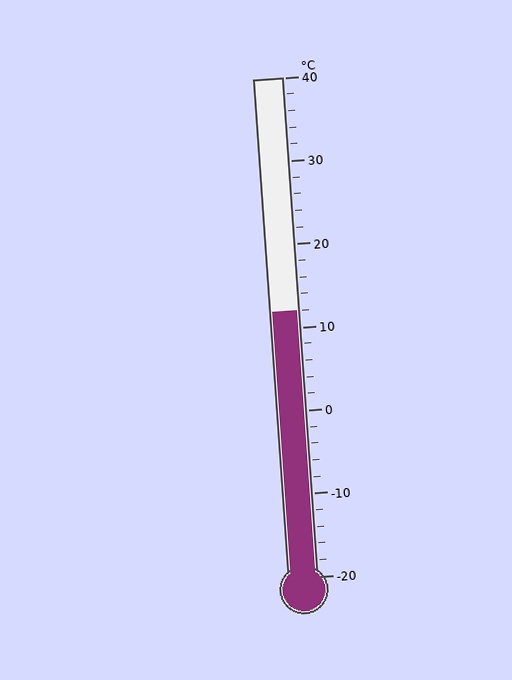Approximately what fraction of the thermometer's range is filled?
The thermometer is filled to approximately 55% of its range.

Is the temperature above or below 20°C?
The temperature is below 20°C.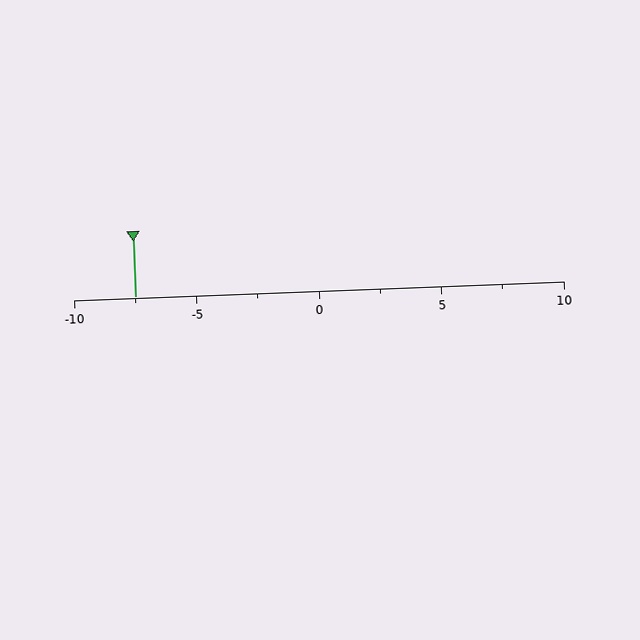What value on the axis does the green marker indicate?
The marker indicates approximately -7.5.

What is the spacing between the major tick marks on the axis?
The major ticks are spaced 5 apart.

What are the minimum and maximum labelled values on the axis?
The axis runs from -10 to 10.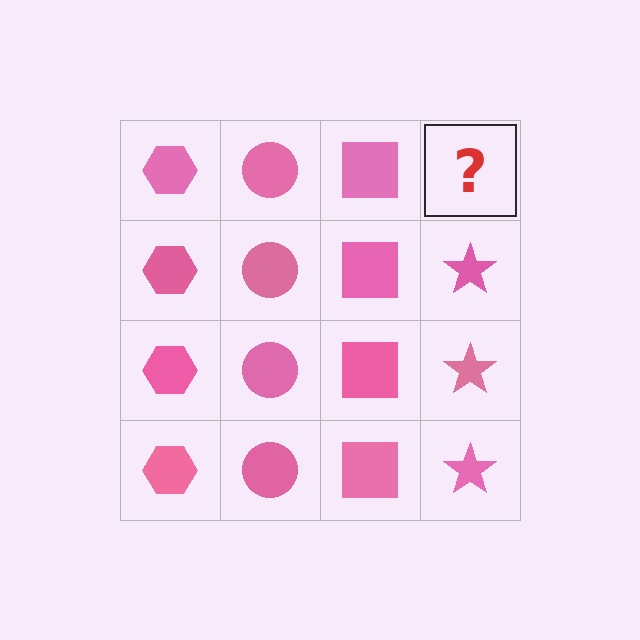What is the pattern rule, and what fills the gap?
The rule is that each column has a consistent shape. The gap should be filled with a pink star.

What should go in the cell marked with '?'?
The missing cell should contain a pink star.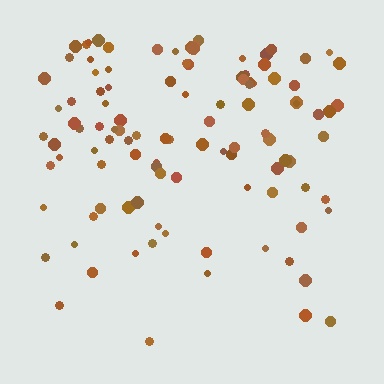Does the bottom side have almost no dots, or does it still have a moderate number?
Still a moderate number, just noticeably fewer than the top.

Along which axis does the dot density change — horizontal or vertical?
Vertical.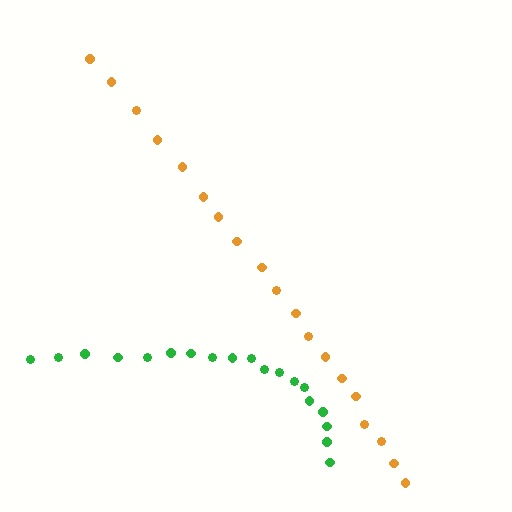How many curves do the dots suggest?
There are 2 distinct paths.